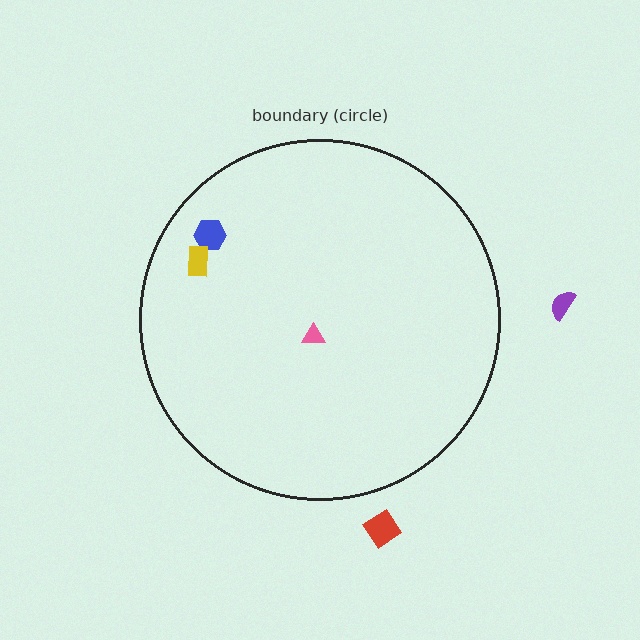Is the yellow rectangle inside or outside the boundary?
Inside.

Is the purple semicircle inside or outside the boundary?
Outside.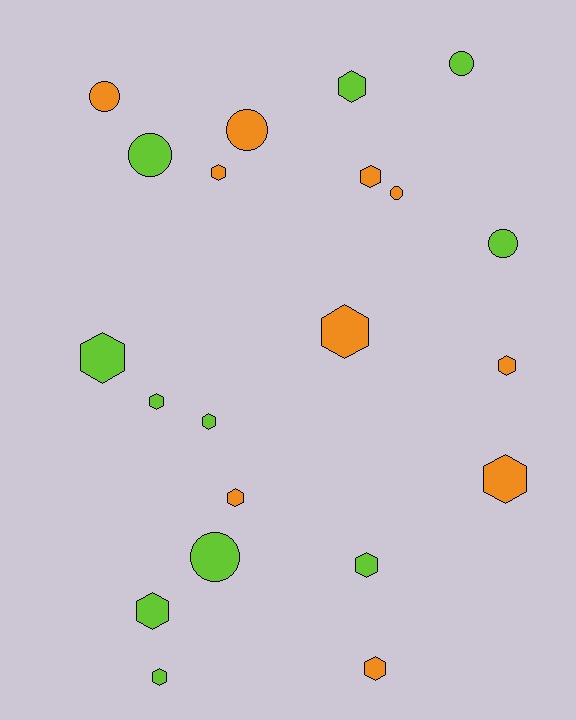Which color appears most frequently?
Lime, with 11 objects.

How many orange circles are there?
There are 3 orange circles.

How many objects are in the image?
There are 21 objects.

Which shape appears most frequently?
Hexagon, with 14 objects.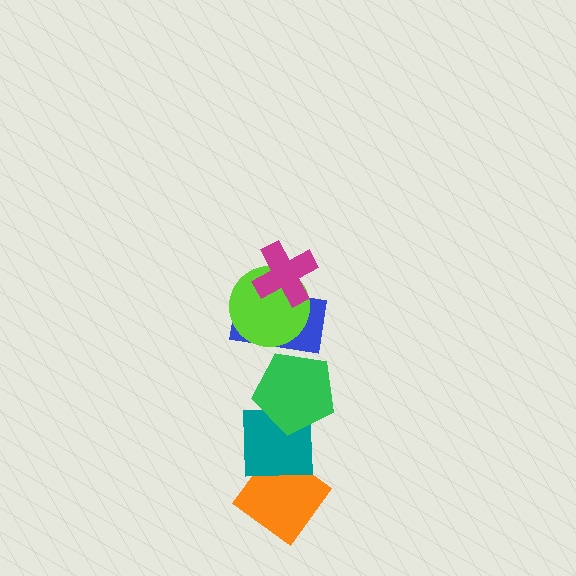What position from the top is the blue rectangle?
The blue rectangle is 3rd from the top.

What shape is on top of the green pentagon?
The blue rectangle is on top of the green pentagon.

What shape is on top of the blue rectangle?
The lime circle is on top of the blue rectangle.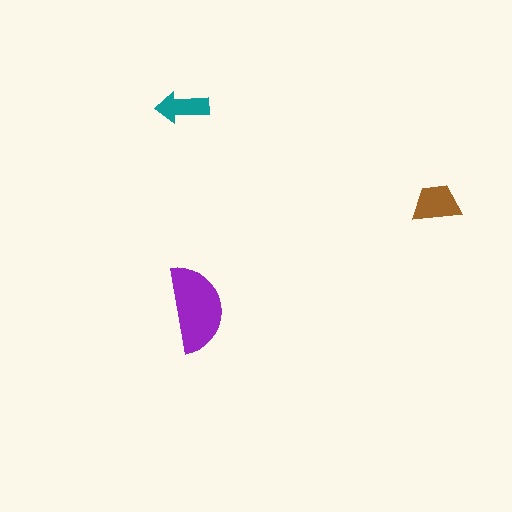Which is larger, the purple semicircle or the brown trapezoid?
The purple semicircle.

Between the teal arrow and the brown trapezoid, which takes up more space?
The brown trapezoid.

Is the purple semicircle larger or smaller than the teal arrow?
Larger.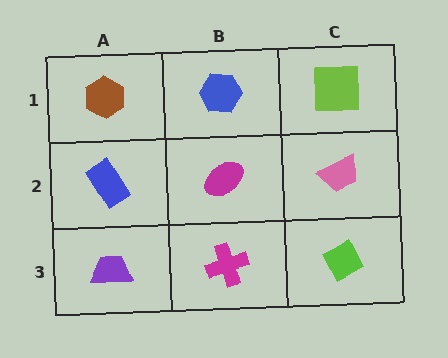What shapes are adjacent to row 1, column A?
A blue rectangle (row 2, column A), a blue hexagon (row 1, column B).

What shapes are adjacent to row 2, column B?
A blue hexagon (row 1, column B), a magenta cross (row 3, column B), a blue rectangle (row 2, column A), a pink trapezoid (row 2, column C).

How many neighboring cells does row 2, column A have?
3.